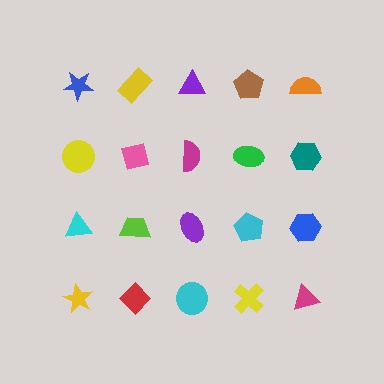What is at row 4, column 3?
A cyan circle.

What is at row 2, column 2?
A pink square.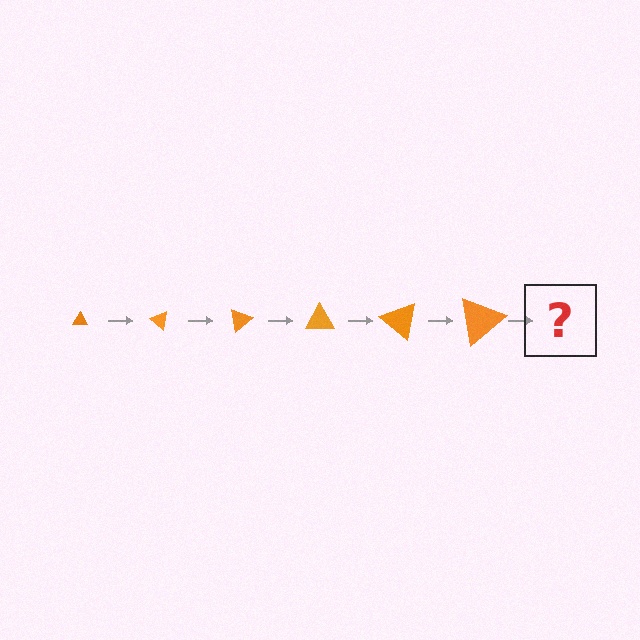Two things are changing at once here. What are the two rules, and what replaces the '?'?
The two rules are that the triangle grows larger each step and it rotates 40 degrees each step. The '?' should be a triangle, larger than the previous one and rotated 240 degrees from the start.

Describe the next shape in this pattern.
It should be a triangle, larger than the previous one and rotated 240 degrees from the start.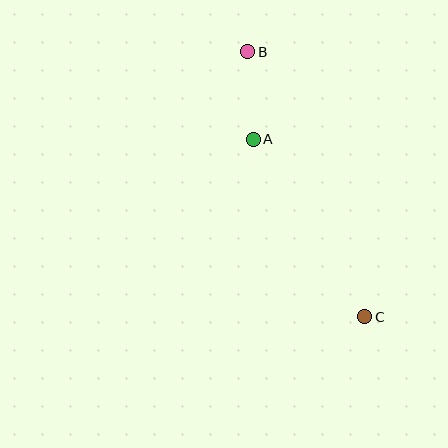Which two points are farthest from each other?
Points B and C are farthest from each other.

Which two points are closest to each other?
Points A and B are closest to each other.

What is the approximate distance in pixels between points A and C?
The distance between A and C is approximately 209 pixels.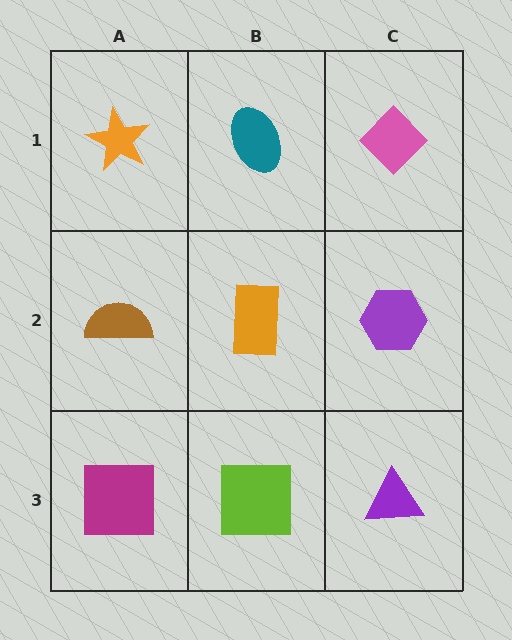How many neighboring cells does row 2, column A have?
3.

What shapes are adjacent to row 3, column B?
An orange rectangle (row 2, column B), a magenta square (row 3, column A), a purple triangle (row 3, column C).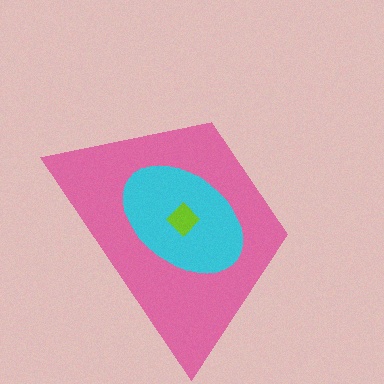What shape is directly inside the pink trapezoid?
The cyan ellipse.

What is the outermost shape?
The pink trapezoid.